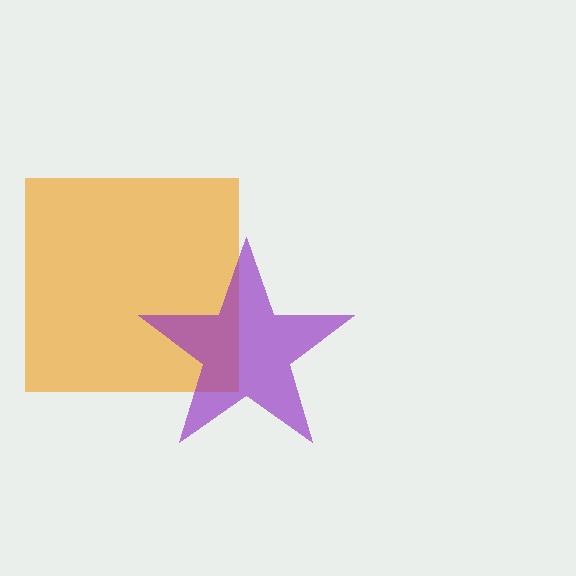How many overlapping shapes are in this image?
There are 2 overlapping shapes in the image.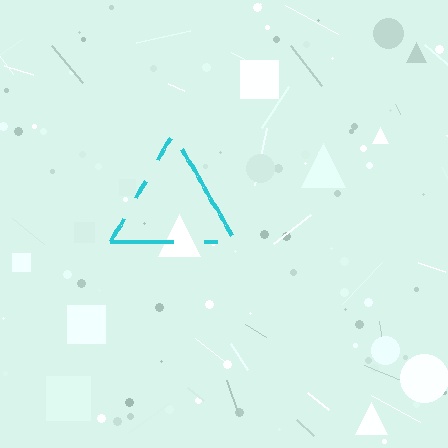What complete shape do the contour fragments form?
The contour fragments form a triangle.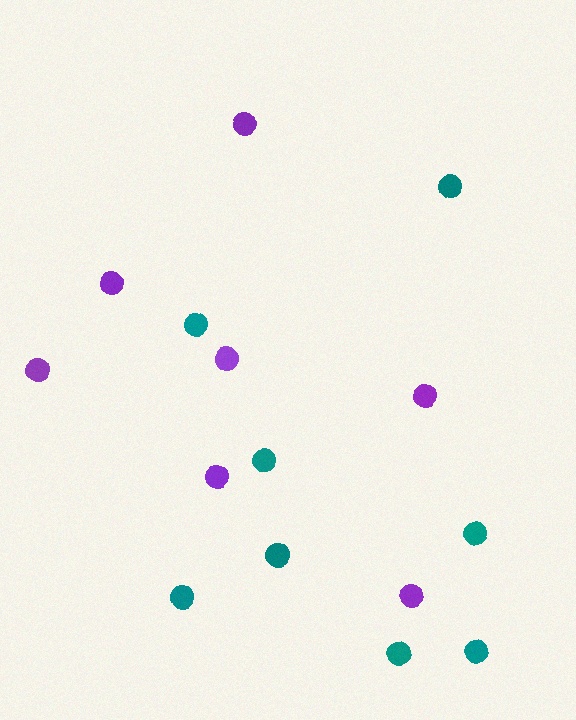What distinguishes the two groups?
There are 2 groups: one group of teal circles (8) and one group of purple circles (7).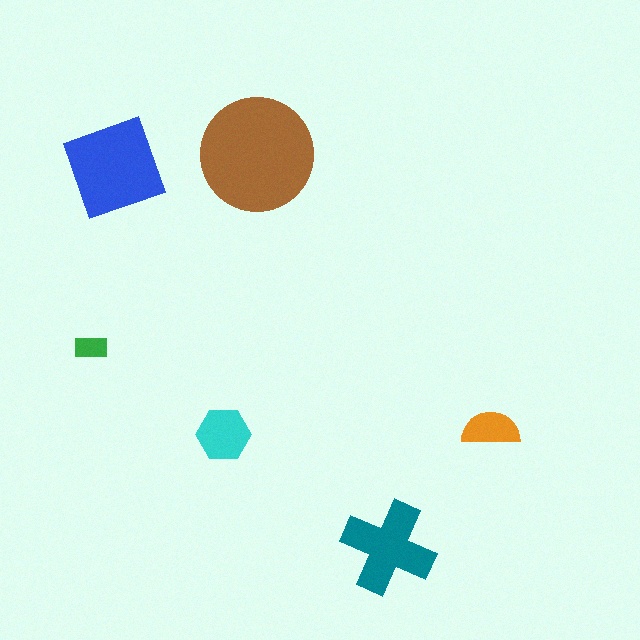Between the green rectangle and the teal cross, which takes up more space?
The teal cross.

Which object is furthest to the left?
The green rectangle is leftmost.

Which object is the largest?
The brown circle.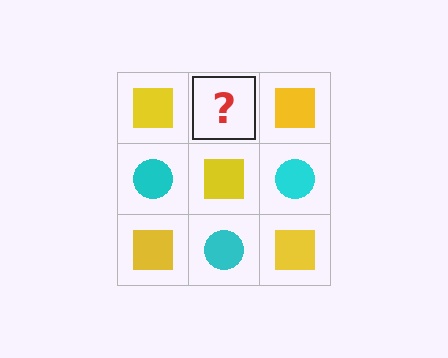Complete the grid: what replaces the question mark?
The question mark should be replaced with a cyan circle.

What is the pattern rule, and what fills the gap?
The rule is that it alternates yellow square and cyan circle in a checkerboard pattern. The gap should be filled with a cyan circle.